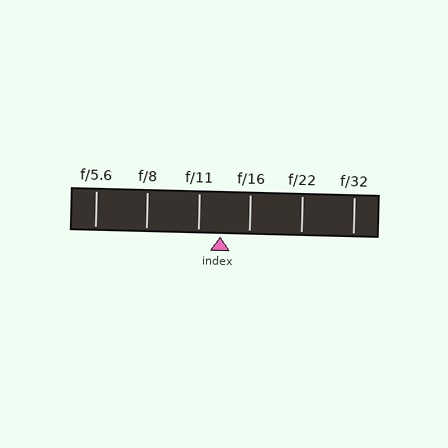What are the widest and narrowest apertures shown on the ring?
The widest aperture shown is f/5.6 and the narrowest is f/32.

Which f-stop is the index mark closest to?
The index mark is closest to f/11.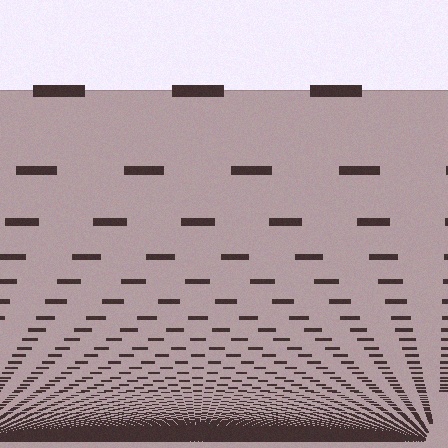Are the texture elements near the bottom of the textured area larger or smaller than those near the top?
Smaller. The gradient is inverted — elements near the bottom are smaller and denser.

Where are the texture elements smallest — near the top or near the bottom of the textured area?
Near the bottom.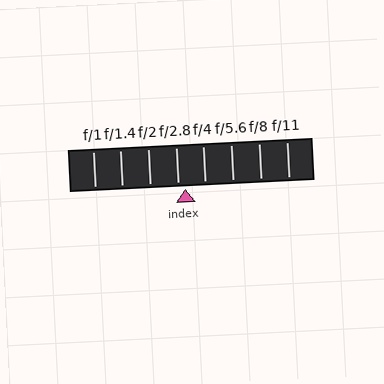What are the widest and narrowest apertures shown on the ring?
The widest aperture shown is f/1 and the narrowest is f/11.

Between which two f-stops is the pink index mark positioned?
The index mark is between f/2.8 and f/4.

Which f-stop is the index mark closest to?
The index mark is closest to f/2.8.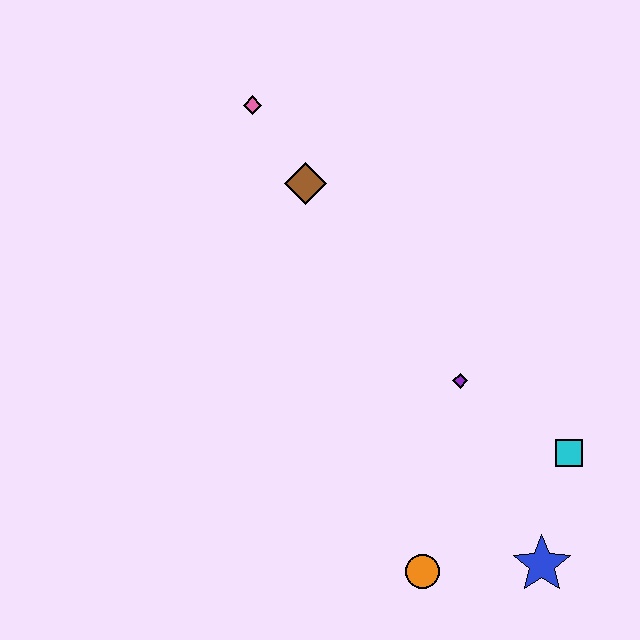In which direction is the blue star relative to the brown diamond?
The blue star is below the brown diamond.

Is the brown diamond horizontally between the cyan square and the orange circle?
No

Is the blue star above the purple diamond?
No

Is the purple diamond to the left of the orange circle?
No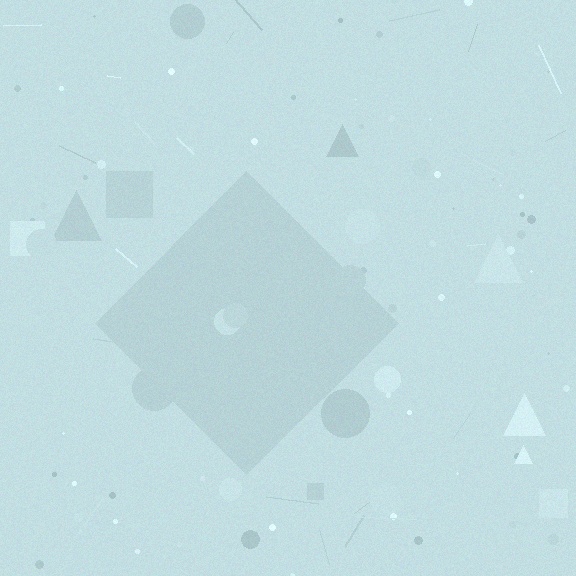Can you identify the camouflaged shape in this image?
The camouflaged shape is a diamond.